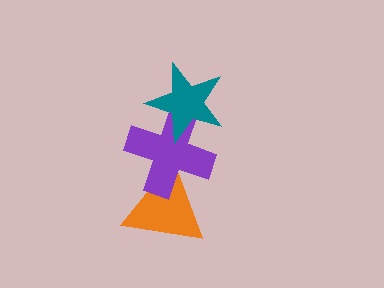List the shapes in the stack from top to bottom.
From top to bottom: the teal star, the purple cross, the orange triangle.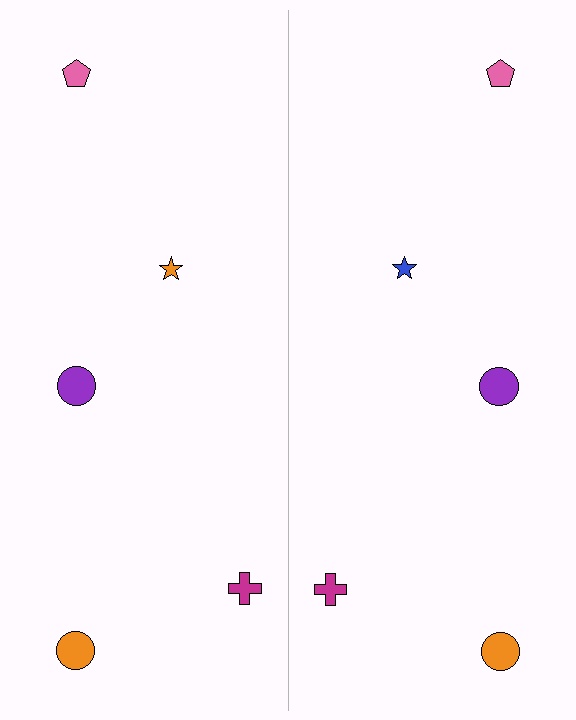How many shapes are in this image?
There are 10 shapes in this image.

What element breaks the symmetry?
The blue star on the right side breaks the symmetry — its mirror counterpart is orange.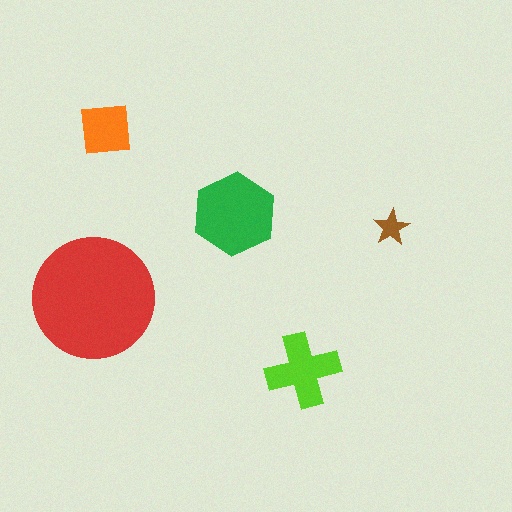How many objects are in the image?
There are 5 objects in the image.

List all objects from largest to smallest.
The red circle, the green hexagon, the lime cross, the orange square, the brown star.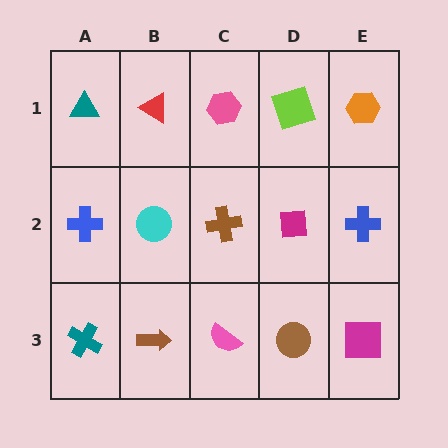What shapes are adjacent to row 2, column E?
An orange hexagon (row 1, column E), a magenta square (row 3, column E), a magenta square (row 2, column D).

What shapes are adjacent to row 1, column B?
A cyan circle (row 2, column B), a teal triangle (row 1, column A), a pink hexagon (row 1, column C).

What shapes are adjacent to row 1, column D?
A magenta square (row 2, column D), a pink hexagon (row 1, column C), an orange hexagon (row 1, column E).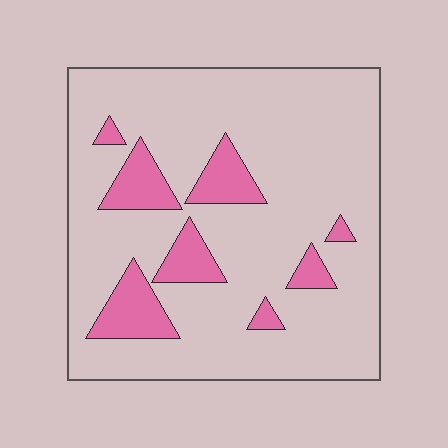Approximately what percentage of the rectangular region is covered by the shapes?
Approximately 15%.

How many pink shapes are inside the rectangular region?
8.